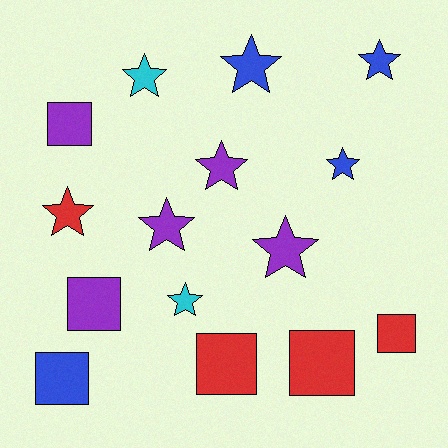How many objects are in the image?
There are 15 objects.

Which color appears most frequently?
Purple, with 5 objects.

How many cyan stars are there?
There are 2 cyan stars.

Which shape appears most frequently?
Star, with 9 objects.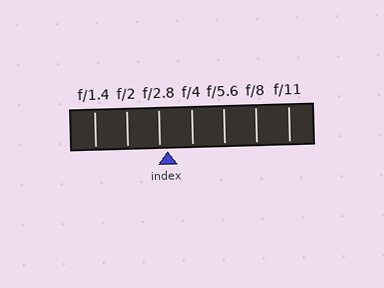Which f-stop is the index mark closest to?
The index mark is closest to f/2.8.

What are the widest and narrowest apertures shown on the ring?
The widest aperture shown is f/1.4 and the narrowest is f/11.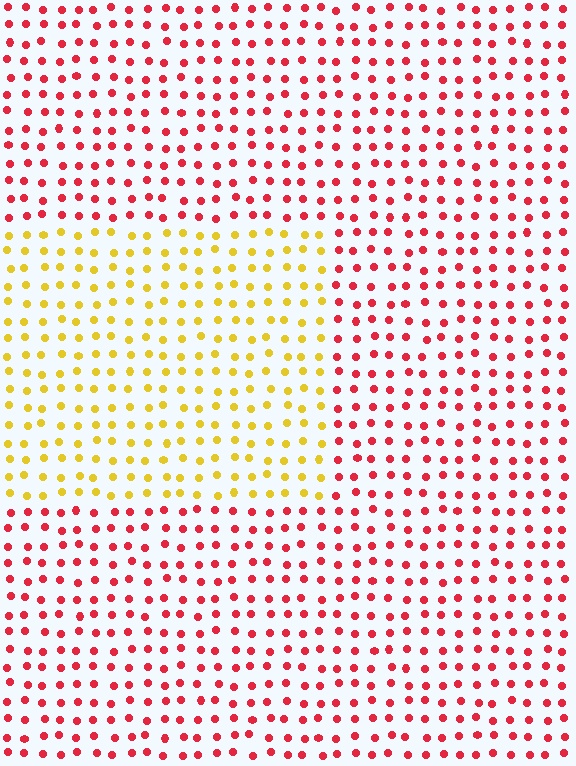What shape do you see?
I see a rectangle.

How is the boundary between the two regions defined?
The boundary is defined purely by a slight shift in hue (about 60 degrees). Spacing, size, and orientation are identical on both sides.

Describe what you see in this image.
The image is filled with small red elements in a uniform arrangement. A rectangle-shaped region is visible where the elements are tinted to a slightly different hue, forming a subtle color boundary.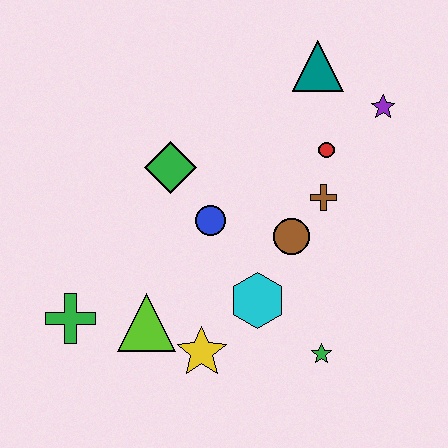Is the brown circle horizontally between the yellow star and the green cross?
No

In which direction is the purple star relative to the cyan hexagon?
The purple star is above the cyan hexagon.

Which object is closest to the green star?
The cyan hexagon is closest to the green star.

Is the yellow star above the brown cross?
No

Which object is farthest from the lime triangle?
The purple star is farthest from the lime triangle.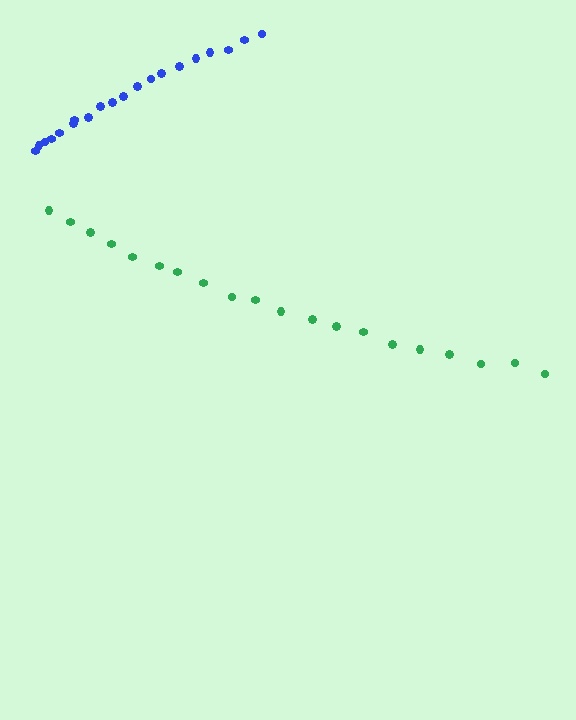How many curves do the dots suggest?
There are 2 distinct paths.